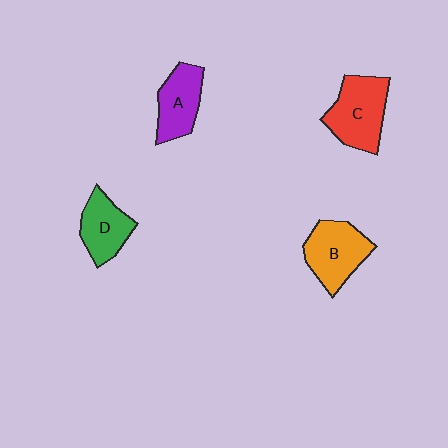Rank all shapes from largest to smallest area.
From largest to smallest: C (red), B (orange), A (purple), D (green).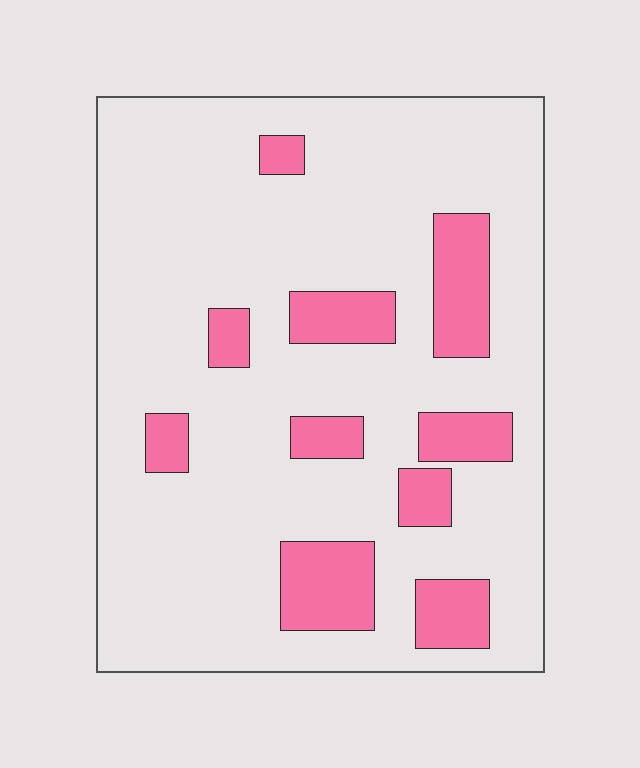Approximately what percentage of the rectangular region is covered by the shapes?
Approximately 20%.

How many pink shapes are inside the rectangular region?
10.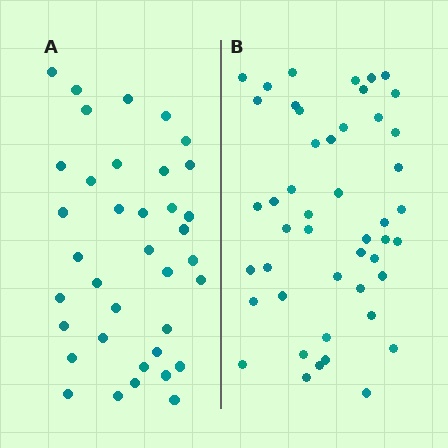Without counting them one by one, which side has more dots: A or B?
Region B (the right region) has more dots.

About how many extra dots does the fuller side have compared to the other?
Region B has roughly 10 or so more dots than region A.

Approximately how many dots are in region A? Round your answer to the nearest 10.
About 40 dots. (The exact count is 37, which rounds to 40.)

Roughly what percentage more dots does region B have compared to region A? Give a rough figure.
About 25% more.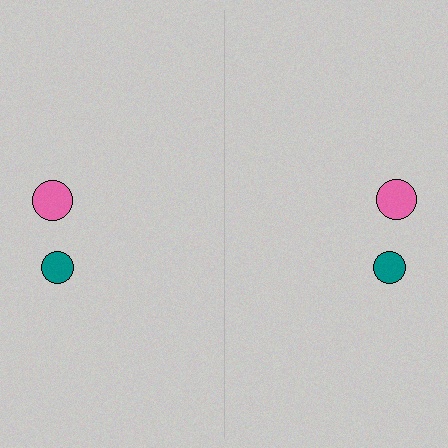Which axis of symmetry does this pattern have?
The pattern has a vertical axis of symmetry running through the center of the image.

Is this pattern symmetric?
Yes, this pattern has bilateral (reflection) symmetry.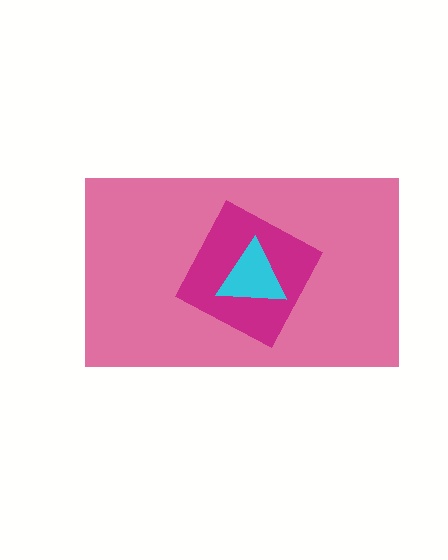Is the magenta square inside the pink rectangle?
Yes.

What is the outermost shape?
The pink rectangle.